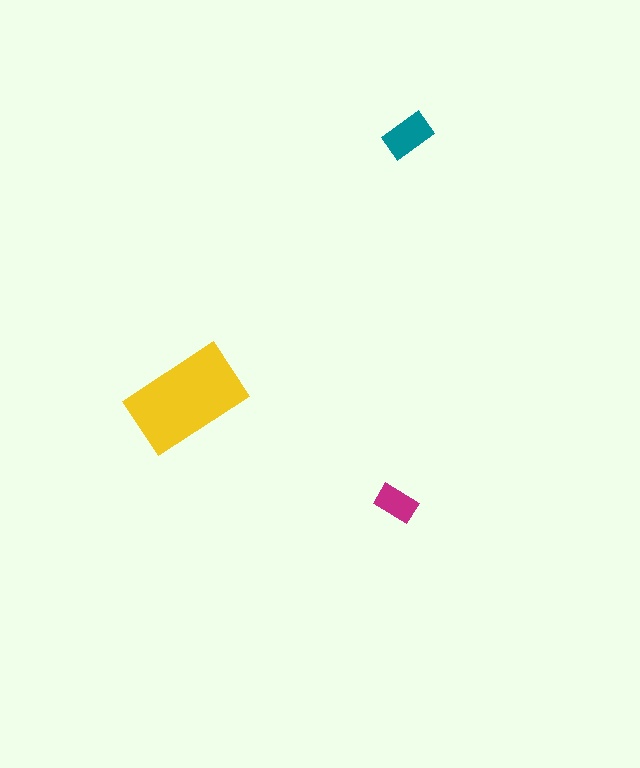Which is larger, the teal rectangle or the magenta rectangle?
The teal one.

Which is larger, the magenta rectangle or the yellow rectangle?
The yellow one.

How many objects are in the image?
There are 3 objects in the image.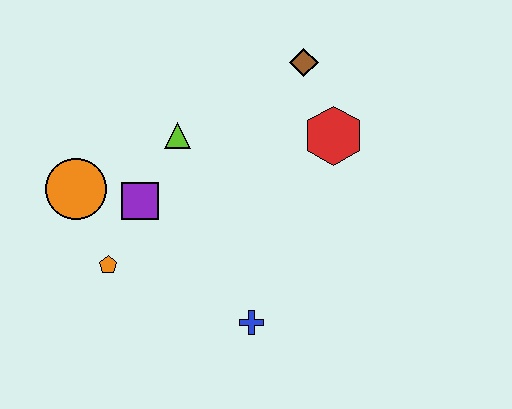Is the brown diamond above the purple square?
Yes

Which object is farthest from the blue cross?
The brown diamond is farthest from the blue cross.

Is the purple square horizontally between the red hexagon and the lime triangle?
No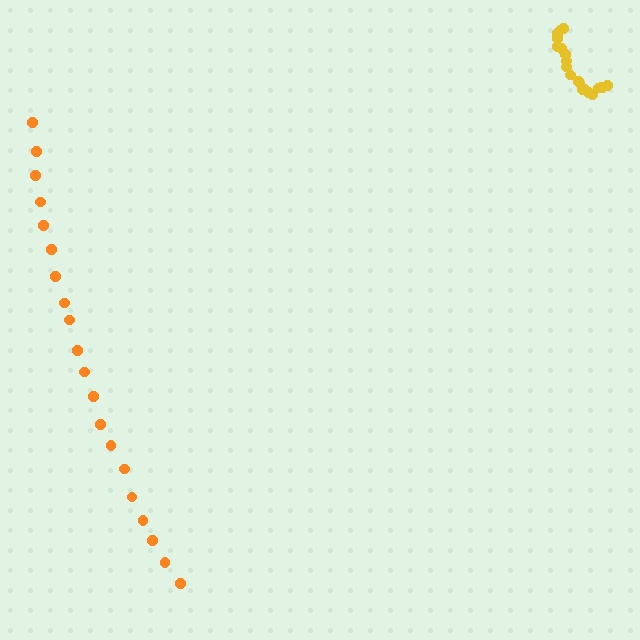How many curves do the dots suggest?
There are 2 distinct paths.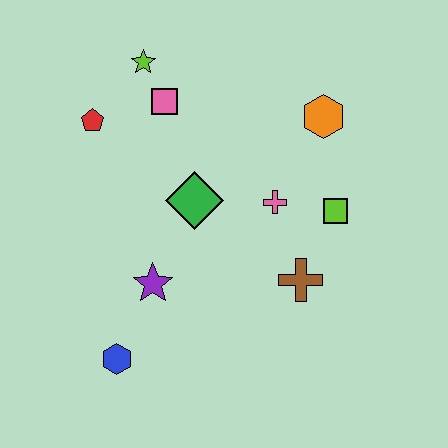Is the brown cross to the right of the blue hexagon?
Yes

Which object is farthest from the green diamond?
The blue hexagon is farthest from the green diamond.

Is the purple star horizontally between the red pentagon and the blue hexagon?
No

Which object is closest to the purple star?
The blue hexagon is closest to the purple star.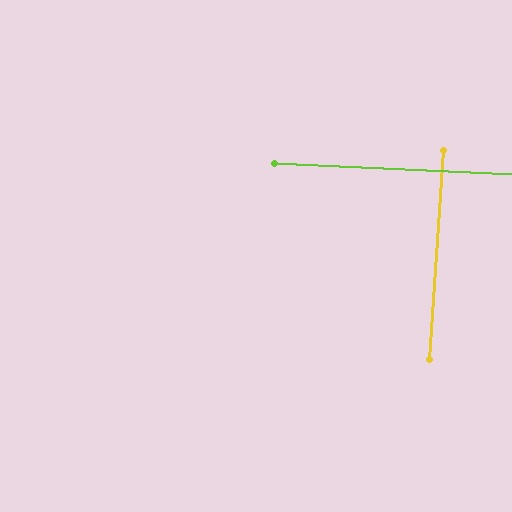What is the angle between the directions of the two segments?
Approximately 89 degrees.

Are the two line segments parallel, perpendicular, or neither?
Perpendicular — they meet at approximately 89°.